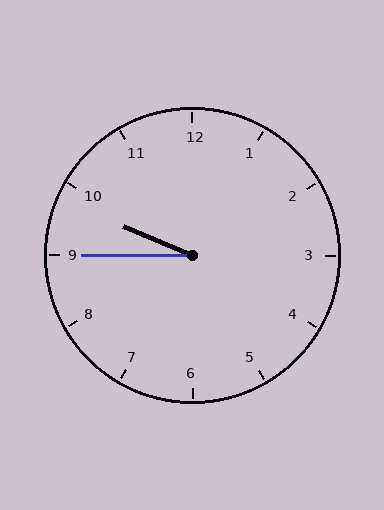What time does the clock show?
9:45.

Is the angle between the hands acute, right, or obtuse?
It is acute.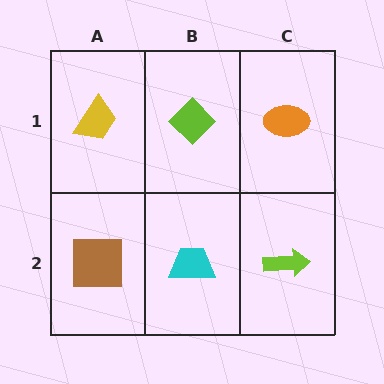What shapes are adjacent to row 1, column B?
A cyan trapezoid (row 2, column B), a yellow trapezoid (row 1, column A), an orange ellipse (row 1, column C).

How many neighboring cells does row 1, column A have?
2.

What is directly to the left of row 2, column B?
A brown square.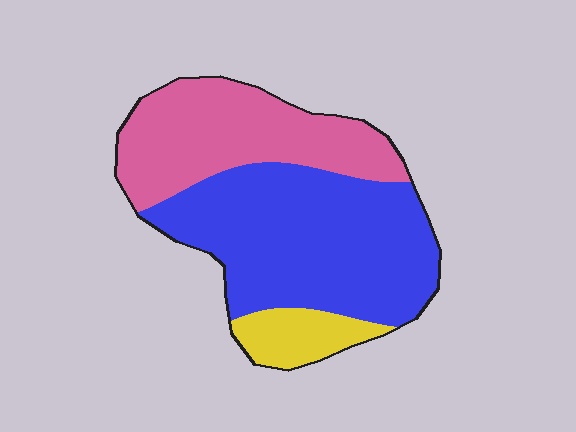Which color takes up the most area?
Blue, at roughly 55%.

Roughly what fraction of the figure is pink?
Pink covers around 35% of the figure.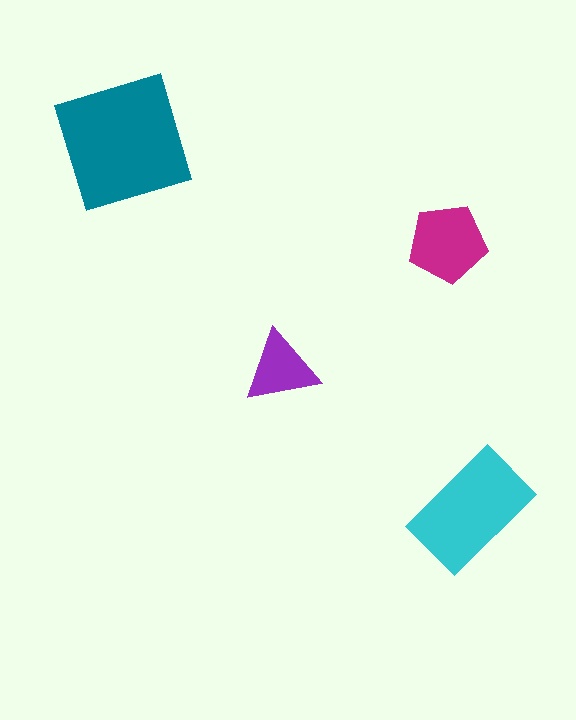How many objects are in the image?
There are 4 objects in the image.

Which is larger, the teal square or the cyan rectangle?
The teal square.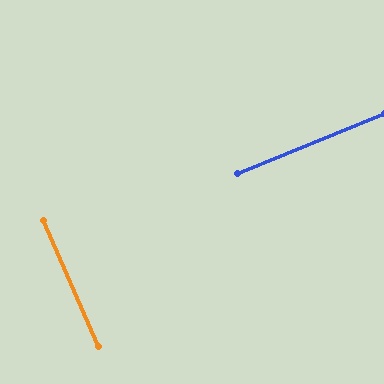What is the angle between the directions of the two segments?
Approximately 89 degrees.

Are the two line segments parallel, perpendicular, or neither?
Perpendicular — they meet at approximately 89°.